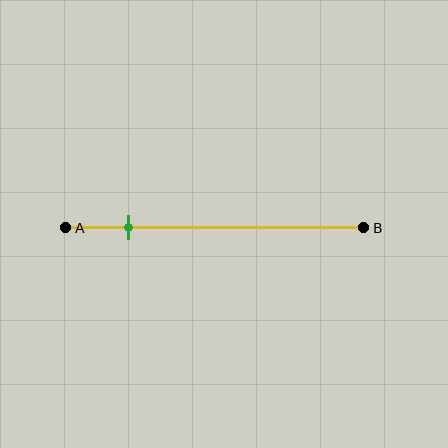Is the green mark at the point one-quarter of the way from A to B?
No, the mark is at about 20% from A, not at the 25% one-quarter point.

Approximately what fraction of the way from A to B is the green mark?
The green mark is approximately 20% of the way from A to B.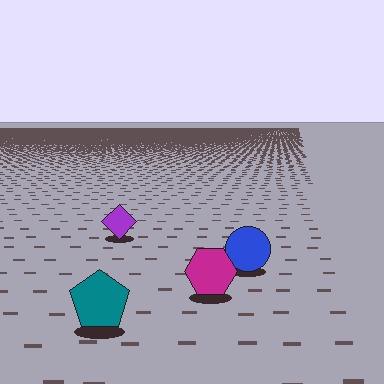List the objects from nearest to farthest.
From nearest to farthest: the teal pentagon, the magenta hexagon, the blue circle, the purple diamond.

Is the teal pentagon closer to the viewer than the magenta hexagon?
Yes. The teal pentagon is closer — you can tell from the texture gradient: the ground texture is coarser near it.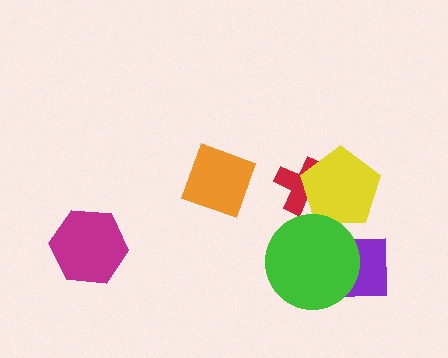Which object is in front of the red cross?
The yellow pentagon is in front of the red cross.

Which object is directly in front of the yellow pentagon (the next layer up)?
The purple rectangle is directly in front of the yellow pentagon.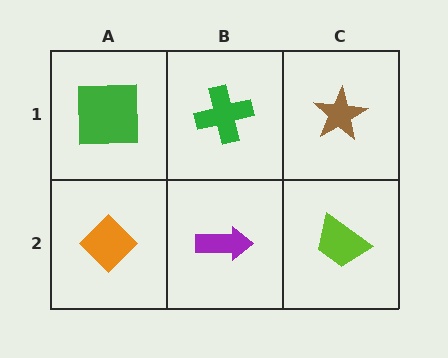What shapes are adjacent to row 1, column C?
A lime trapezoid (row 2, column C), a green cross (row 1, column B).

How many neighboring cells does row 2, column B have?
3.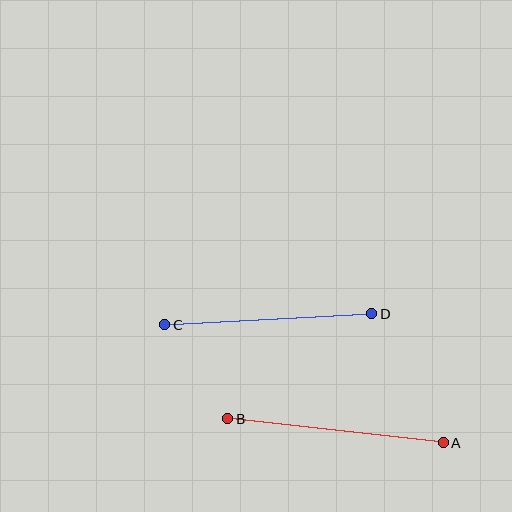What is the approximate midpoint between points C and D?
The midpoint is at approximately (268, 319) pixels.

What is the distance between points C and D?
The distance is approximately 207 pixels.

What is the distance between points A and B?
The distance is approximately 217 pixels.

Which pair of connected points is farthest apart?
Points A and B are farthest apart.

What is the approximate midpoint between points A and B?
The midpoint is at approximately (336, 431) pixels.